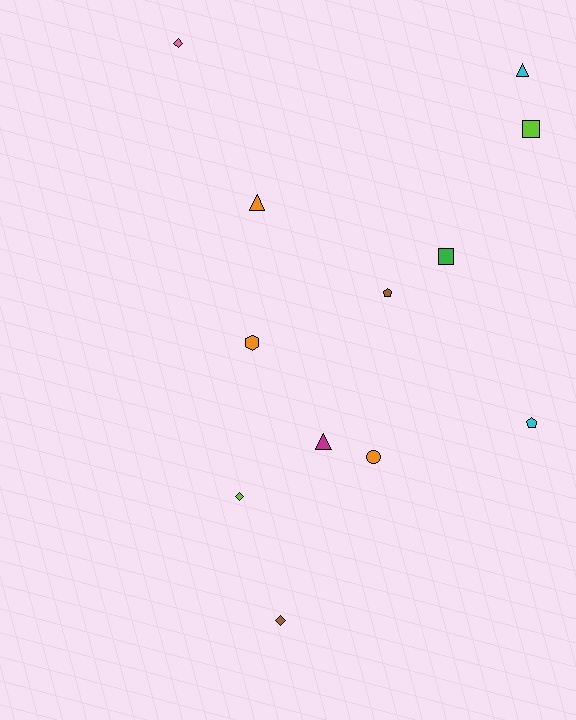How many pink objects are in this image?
There is 1 pink object.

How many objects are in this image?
There are 12 objects.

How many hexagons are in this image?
There is 1 hexagon.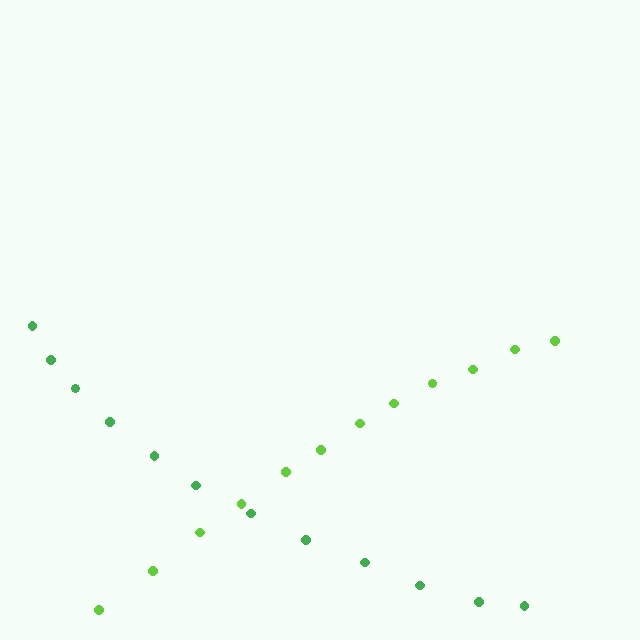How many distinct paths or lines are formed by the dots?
There are 2 distinct paths.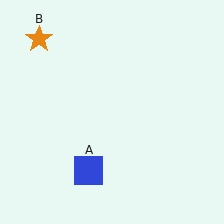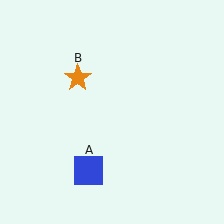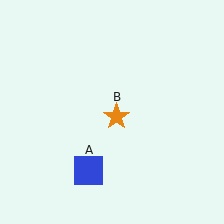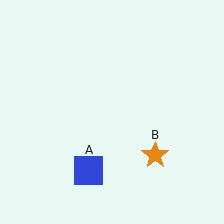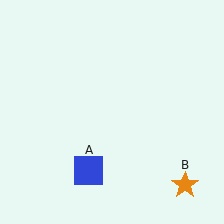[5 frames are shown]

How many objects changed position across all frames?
1 object changed position: orange star (object B).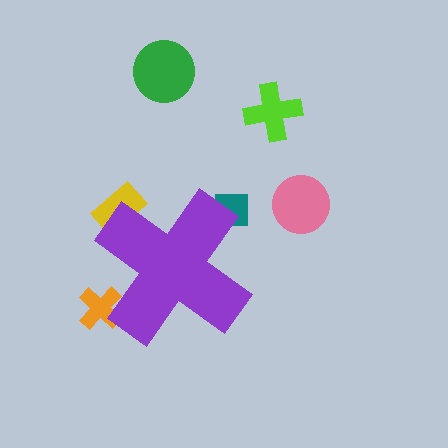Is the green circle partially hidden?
No, the green circle is fully visible.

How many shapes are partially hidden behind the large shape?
3 shapes are partially hidden.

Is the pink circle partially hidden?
No, the pink circle is fully visible.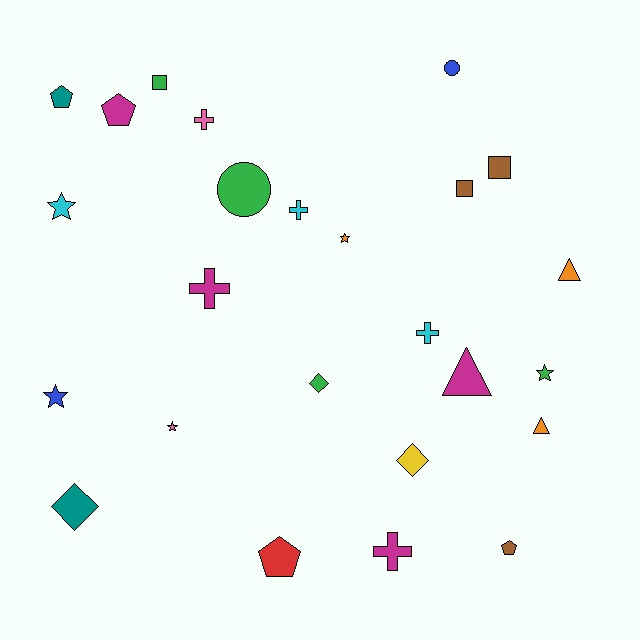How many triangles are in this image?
There are 3 triangles.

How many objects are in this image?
There are 25 objects.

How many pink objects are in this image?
There are 2 pink objects.